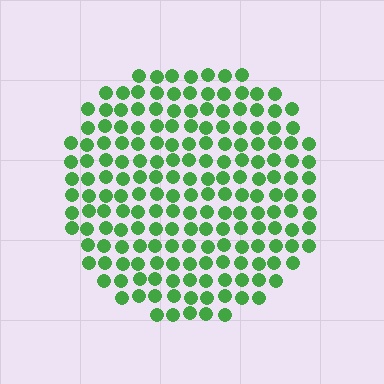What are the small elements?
The small elements are circles.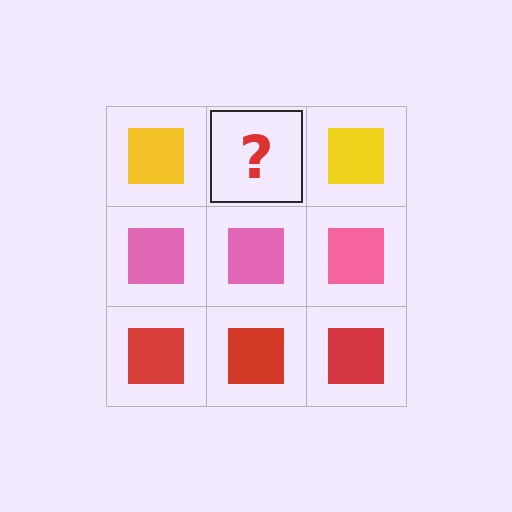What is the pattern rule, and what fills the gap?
The rule is that each row has a consistent color. The gap should be filled with a yellow square.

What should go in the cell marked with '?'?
The missing cell should contain a yellow square.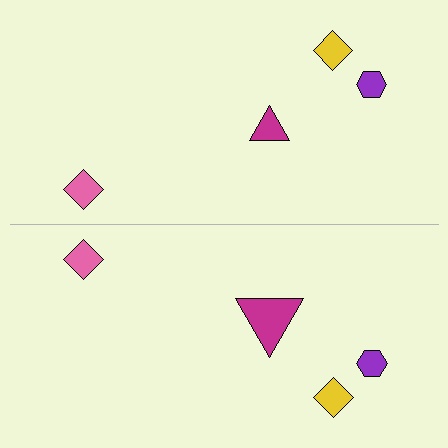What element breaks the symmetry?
The magenta triangle on the bottom side has a different size than its mirror counterpart.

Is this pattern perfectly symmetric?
No, the pattern is not perfectly symmetric. The magenta triangle on the bottom side has a different size than its mirror counterpart.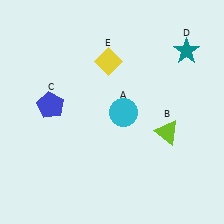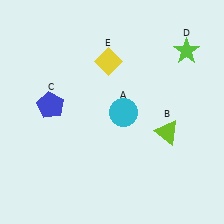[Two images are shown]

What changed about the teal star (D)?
In Image 1, D is teal. In Image 2, it changed to lime.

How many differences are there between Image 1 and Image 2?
There is 1 difference between the two images.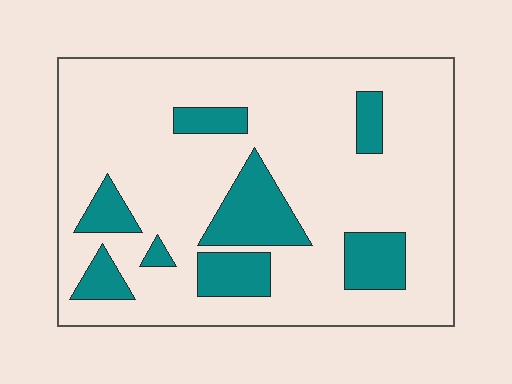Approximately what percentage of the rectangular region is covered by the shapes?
Approximately 20%.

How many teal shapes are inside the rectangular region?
8.